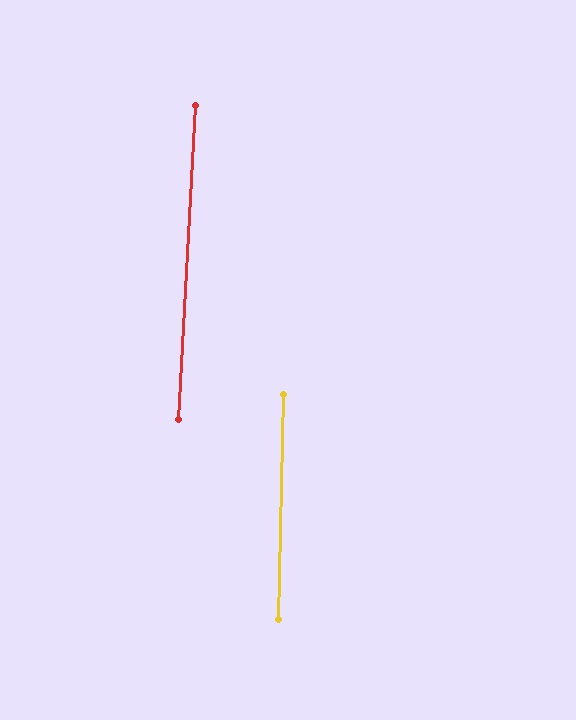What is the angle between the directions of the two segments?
Approximately 2 degrees.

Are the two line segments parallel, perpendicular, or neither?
Parallel — their directions differ by only 1.8°.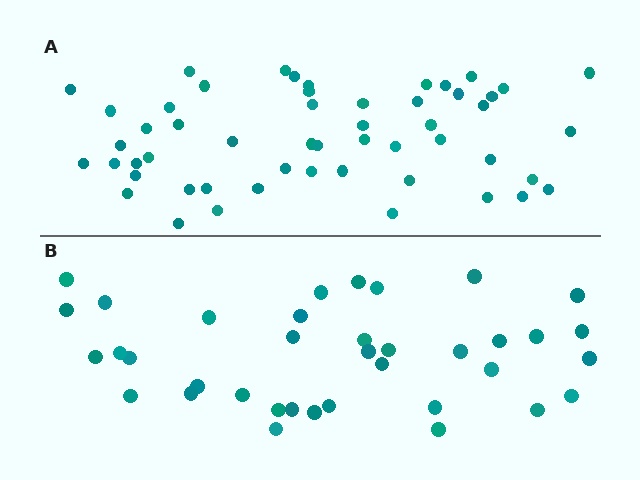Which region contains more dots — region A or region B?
Region A (the top region) has more dots.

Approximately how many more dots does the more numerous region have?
Region A has approximately 15 more dots than region B.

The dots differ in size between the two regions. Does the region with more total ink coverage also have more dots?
No. Region B has more total ink coverage because its dots are larger, but region A actually contains more individual dots. Total area can be misleading — the number of items is what matters here.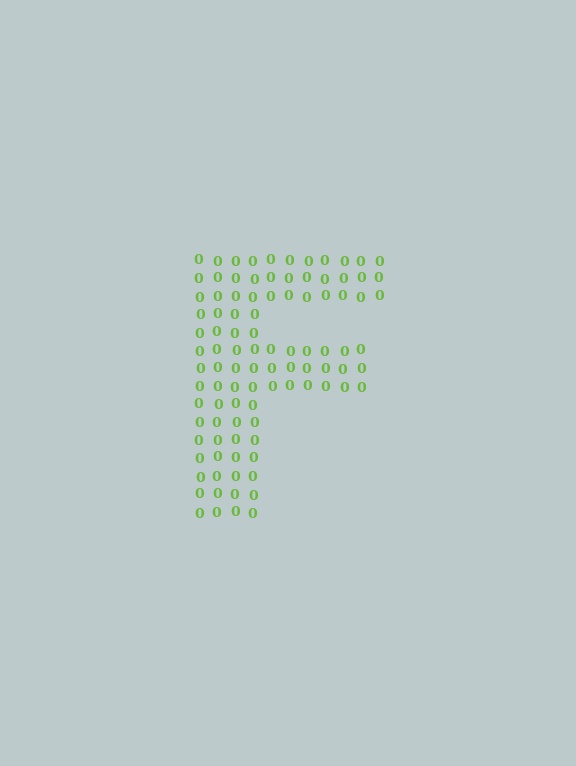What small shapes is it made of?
It is made of small digit 0's.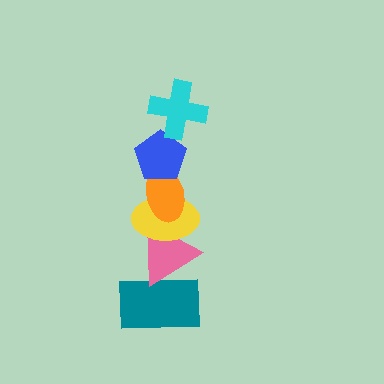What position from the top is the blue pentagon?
The blue pentagon is 2nd from the top.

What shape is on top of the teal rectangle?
The pink triangle is on top of the teal rectangle.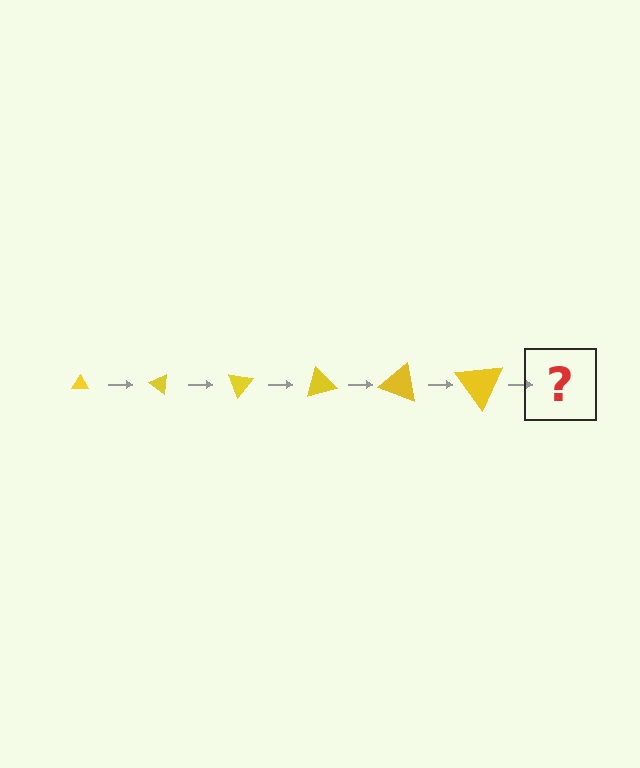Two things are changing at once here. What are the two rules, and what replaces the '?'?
The two rules are that the triangle grows larger each step and it rotates 35 degrees each step. The '?' should be a triangle, larger than the previous one and rotated 210 degrees from the start.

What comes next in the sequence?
The next element should be a triangle, larger than the previous one and rotated 210 degrees from the start.